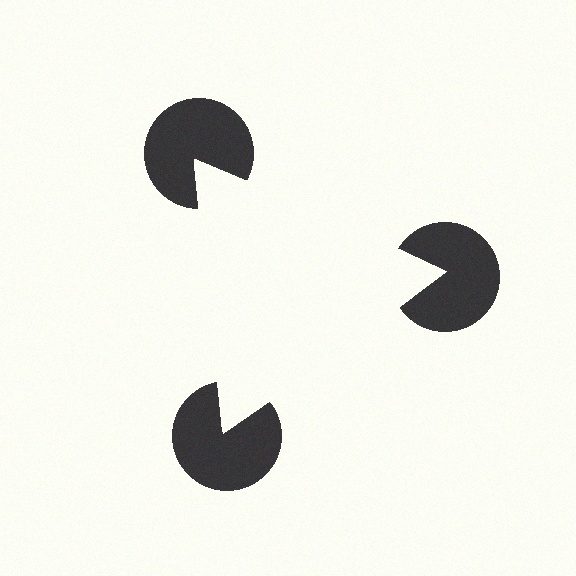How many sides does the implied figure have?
3 sides.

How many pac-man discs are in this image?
There are 3 — one at each vertex of the illusory triangle.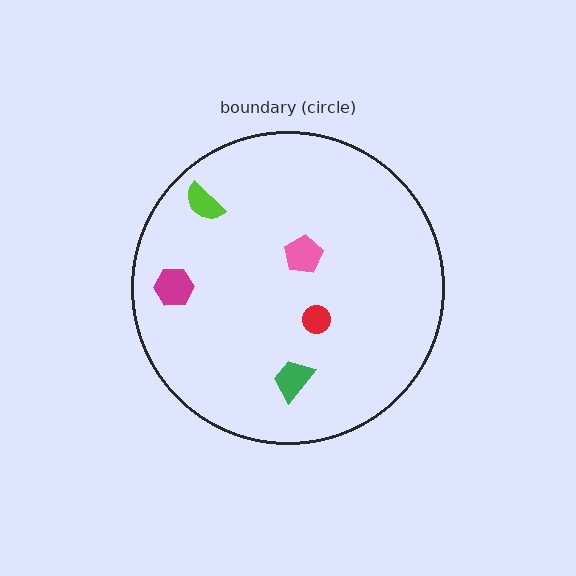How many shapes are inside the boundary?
5 inside, 0 outside.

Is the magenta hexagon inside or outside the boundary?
Inside.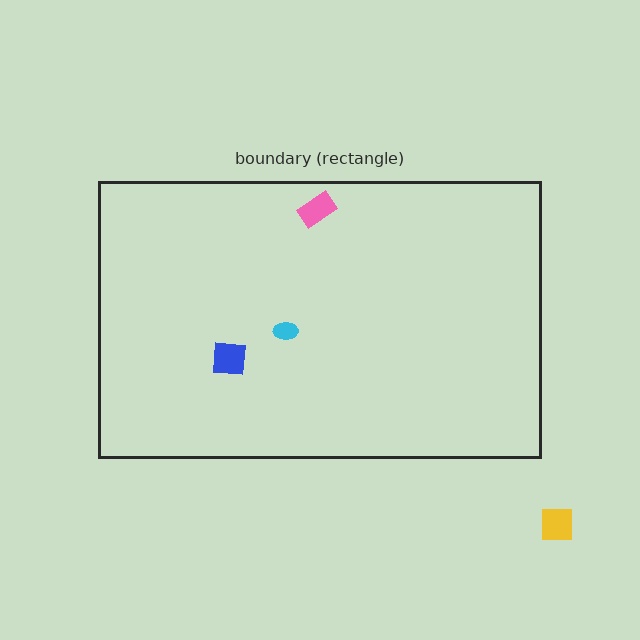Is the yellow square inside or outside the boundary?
Outside.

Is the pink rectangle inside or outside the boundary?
Inside.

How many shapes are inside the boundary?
3 inside, 1 outside.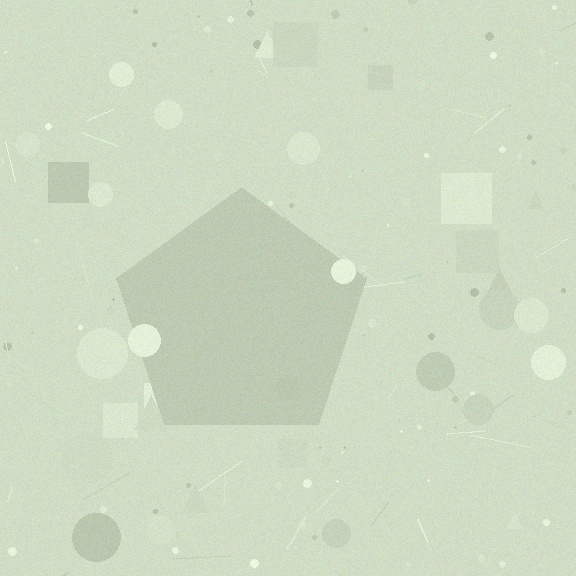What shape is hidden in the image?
A pentagon is hidden in the image.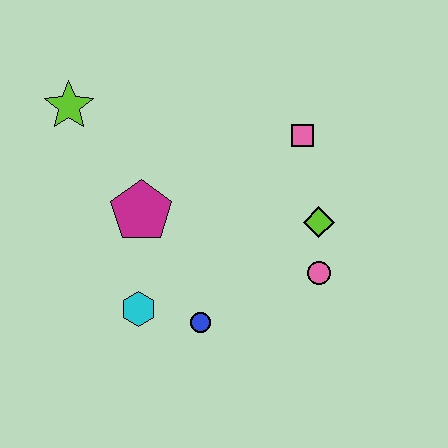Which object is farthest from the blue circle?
The lime star is farthest from the blue circle.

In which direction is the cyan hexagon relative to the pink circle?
The cyan hexagon is to the left of the pink circle.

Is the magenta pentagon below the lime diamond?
No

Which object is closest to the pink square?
The lime diamond is closest to the pink square.